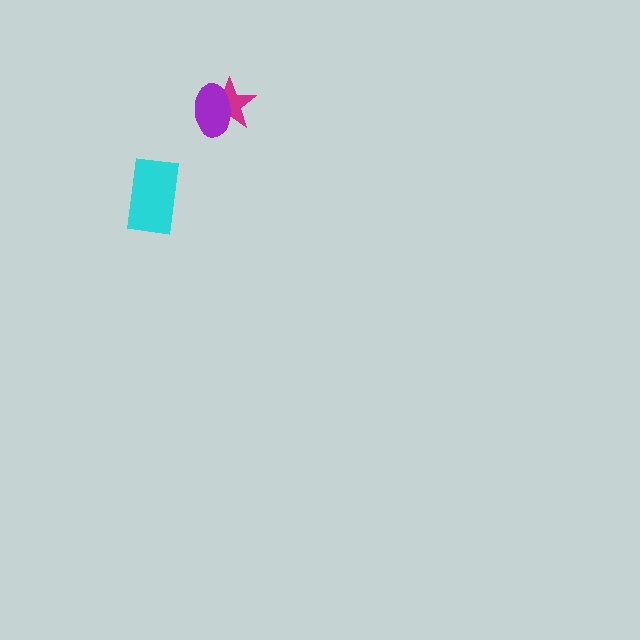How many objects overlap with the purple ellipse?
1 object overlaps with the purple ellipse.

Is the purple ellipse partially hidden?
No, no other shape covers it.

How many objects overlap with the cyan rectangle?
0 objects overlap with the cyan rectangle.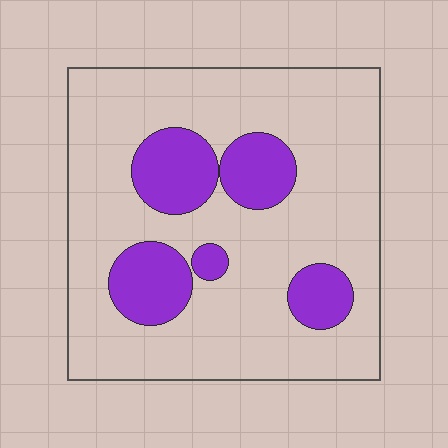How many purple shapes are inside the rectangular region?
5.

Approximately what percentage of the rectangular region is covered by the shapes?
Approximately 20%.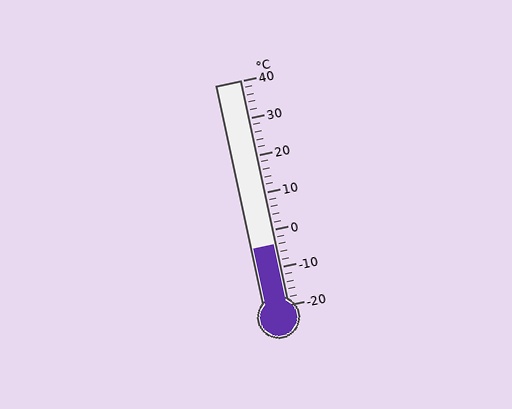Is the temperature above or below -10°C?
The temperature is above -10°C.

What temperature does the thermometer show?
The thermometer shows approximately -4°C.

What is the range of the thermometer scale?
The thermometer scale ranges from -20°C to 40°C.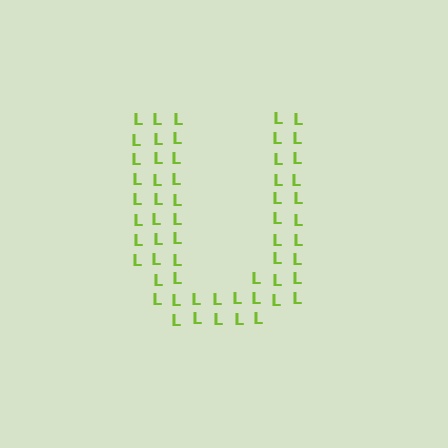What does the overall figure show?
The overall figure shows the letter U.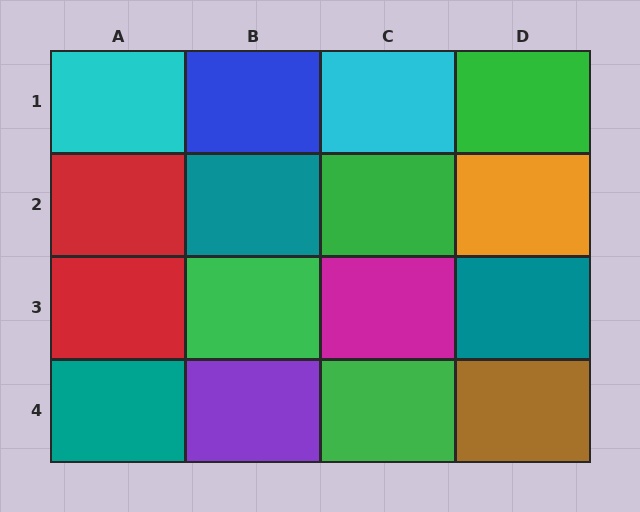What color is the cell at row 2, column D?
Orange.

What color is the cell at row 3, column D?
Teal.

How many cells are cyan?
2 cells are cyan.